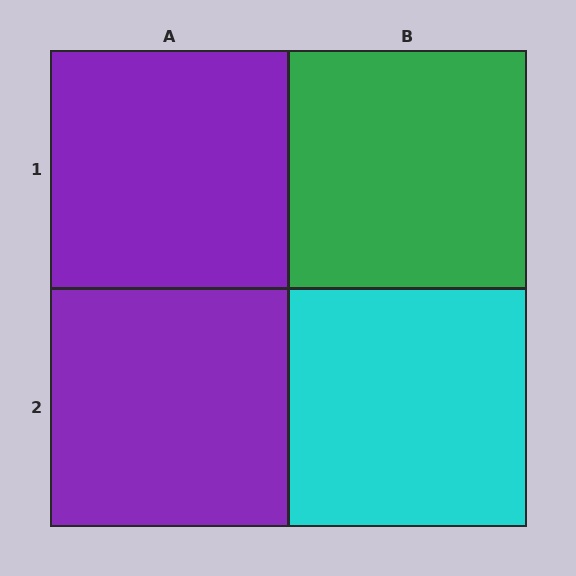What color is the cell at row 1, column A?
Purple.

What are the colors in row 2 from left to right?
Purple, cyan.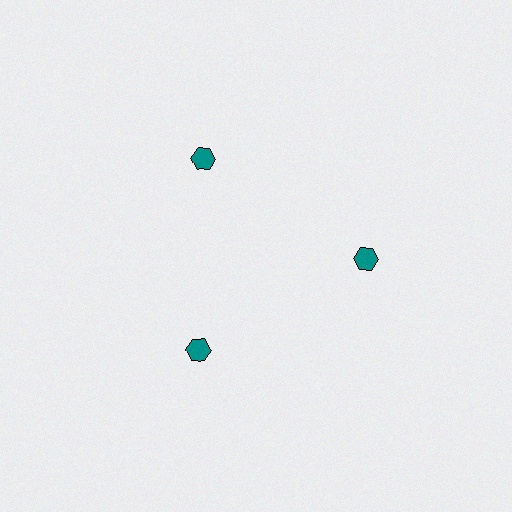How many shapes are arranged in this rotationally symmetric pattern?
There are 3 shapes, arranged in 3 groups of 1.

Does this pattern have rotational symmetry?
Yes, this pattern has 3-fold rotational symmetry. It looks the same after rotating 120 degrees around the center.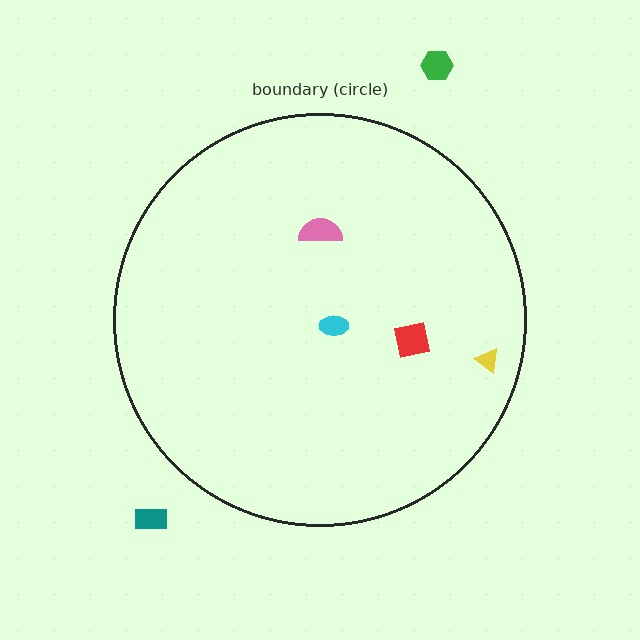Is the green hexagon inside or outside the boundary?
Outside.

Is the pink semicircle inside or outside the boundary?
Inside.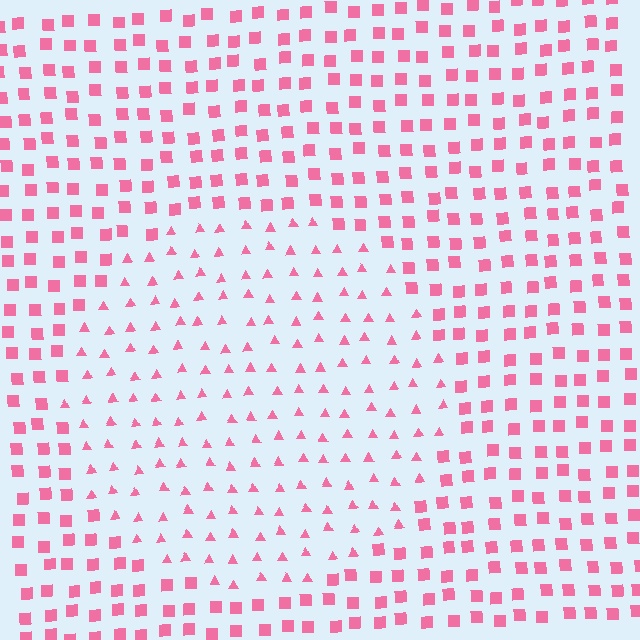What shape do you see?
I see a circle.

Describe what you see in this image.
The image is filled with small pink elements arranged in a uniform grid. A circle-shaped region contains triangles, while the surrounding area contains squares. The boundary is defined purely by the change in element shape.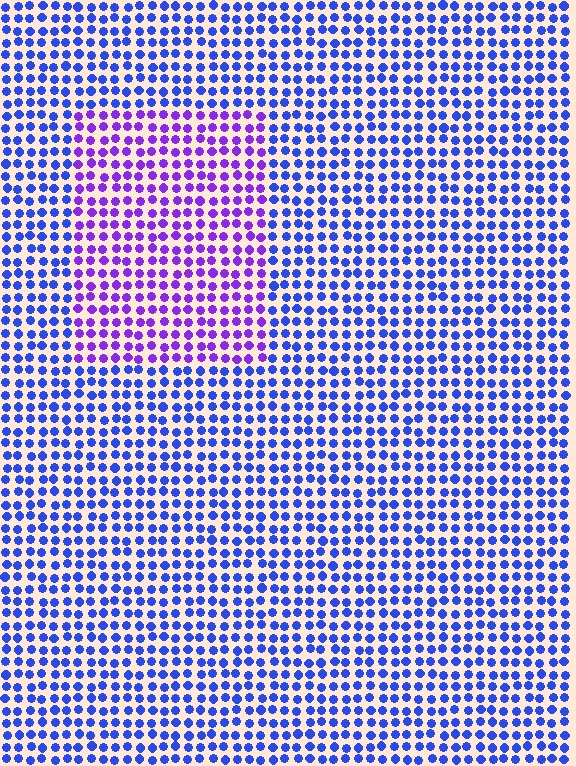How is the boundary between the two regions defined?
The boundary is defined purely by a slight shift in hue (about 40 degrees). Spacing, size, and orientation are identical on both sides.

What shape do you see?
I see a rectangle.